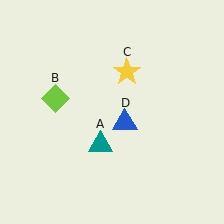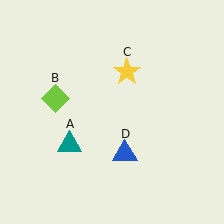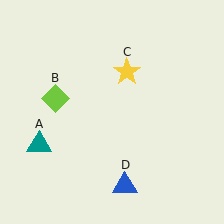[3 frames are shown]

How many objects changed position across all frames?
2 objects changed position: teal triangle (object A), blue triangle (object D).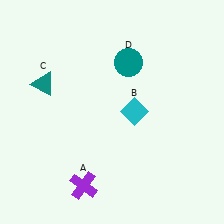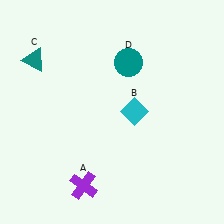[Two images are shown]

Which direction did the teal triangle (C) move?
The teal triangle (C) moved up.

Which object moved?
The teal triangle (C) moved up.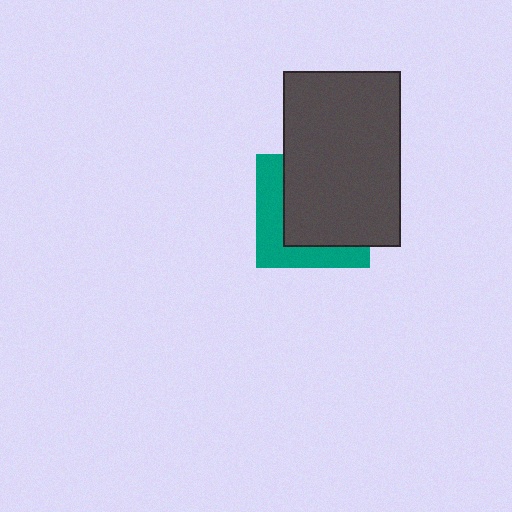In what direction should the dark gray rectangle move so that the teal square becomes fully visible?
The dark gray rectangle should move toward the upper-right. That is the shortest direction to clear the overlap and leave the teal square fully visible.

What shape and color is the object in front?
The object in front is a dark gray rectangle.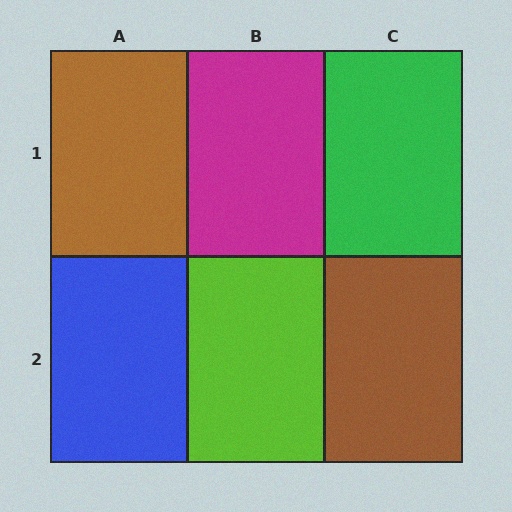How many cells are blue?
1 cell is blue.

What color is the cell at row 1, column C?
Green.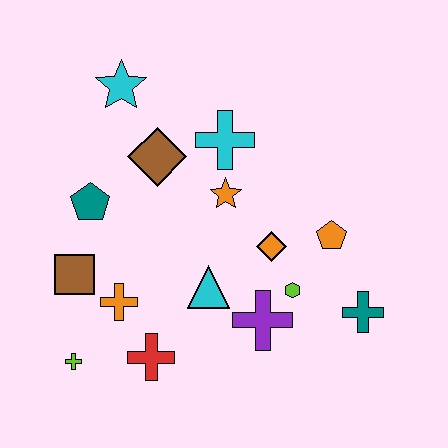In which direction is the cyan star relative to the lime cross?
The cyan star is above the lime cross.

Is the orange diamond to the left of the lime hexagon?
Yes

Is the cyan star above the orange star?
Yes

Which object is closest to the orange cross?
The brown square is closest to the orange cross.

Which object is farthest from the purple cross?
The cyan star is farthest from the purple cross.